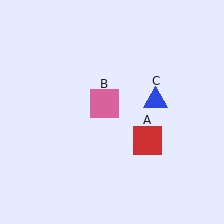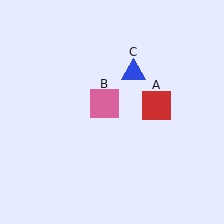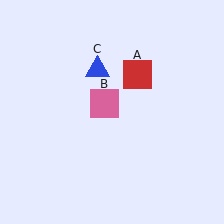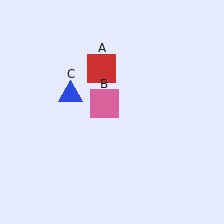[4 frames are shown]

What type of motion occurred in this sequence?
The red square (object A), blue triangle (object C) rotated counterclockwise around the center of the scene.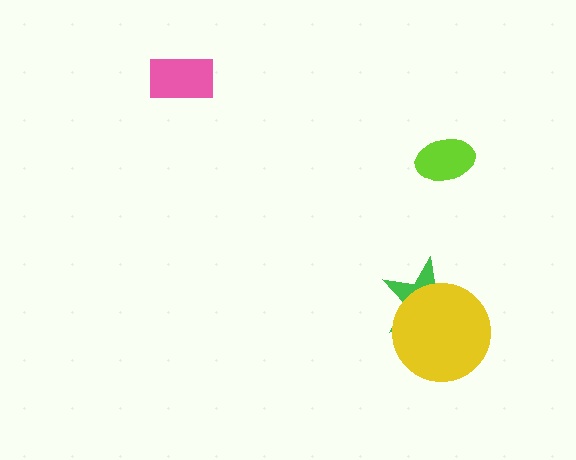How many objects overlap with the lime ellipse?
0 objects overlap with the lime ellipse.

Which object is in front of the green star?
The yellow circle is in front of the green star.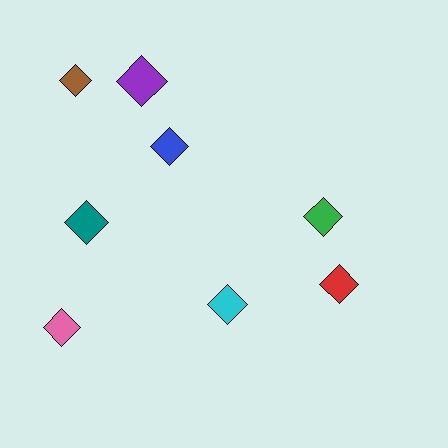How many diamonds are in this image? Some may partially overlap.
There are 8 diamonds.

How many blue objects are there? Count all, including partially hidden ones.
There is 1 blue object.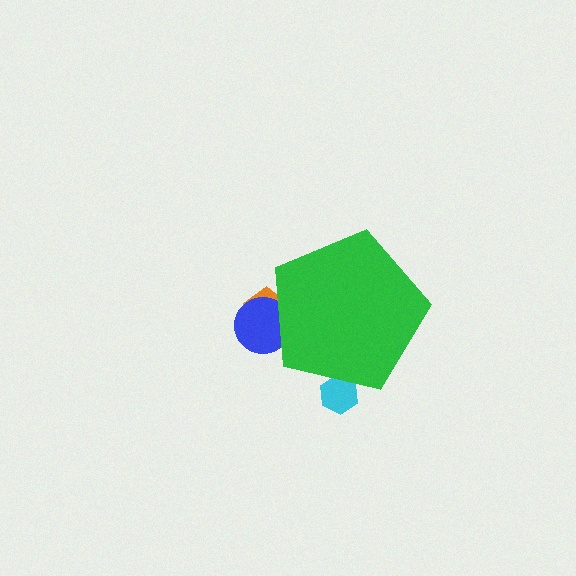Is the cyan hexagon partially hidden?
Yes, the cyan hexagon is partially hidden behind the green pentagon.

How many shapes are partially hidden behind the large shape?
3 shapes are partially hidden.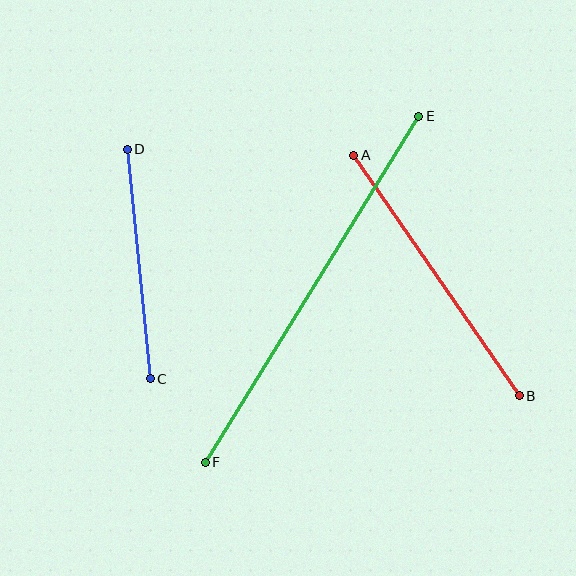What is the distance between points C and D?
The distance is approximately 230 pixels.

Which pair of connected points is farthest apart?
Points E and F are farthest apart.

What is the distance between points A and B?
The distance is approximately 292 pixels.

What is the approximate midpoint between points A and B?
The midpoint is at approximately (436, 276) pixels.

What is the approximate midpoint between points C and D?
The midpoint is at approximately (139, 264) pixels.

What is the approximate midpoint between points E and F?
The midpoint is at approximately (312, 289) pixels.